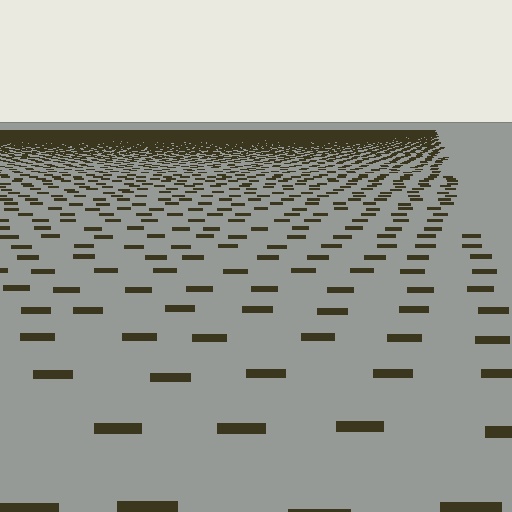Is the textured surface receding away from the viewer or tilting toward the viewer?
The surface is receding away from the viewer. Texture elements get smaller and denser toward the top.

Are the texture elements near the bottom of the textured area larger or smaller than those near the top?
Larger. Near the bottom, elements are closer to the viewer and appear at a bigger on-screen size.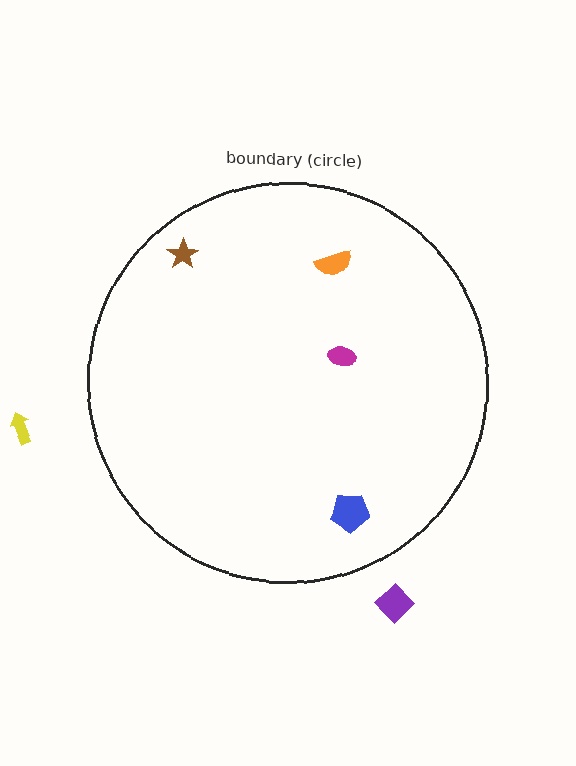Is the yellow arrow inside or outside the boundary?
Outside.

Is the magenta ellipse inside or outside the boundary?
Inside.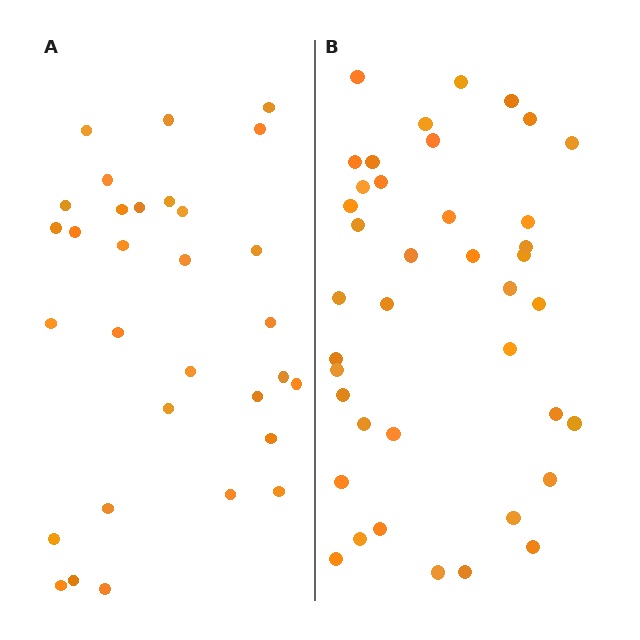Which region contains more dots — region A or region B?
Region B (the right region) has more dots.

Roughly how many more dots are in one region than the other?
Region B has roughly 8 or so more dots than region A.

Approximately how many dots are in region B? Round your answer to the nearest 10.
About 40 dots.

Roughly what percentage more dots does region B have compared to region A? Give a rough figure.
About 30% more.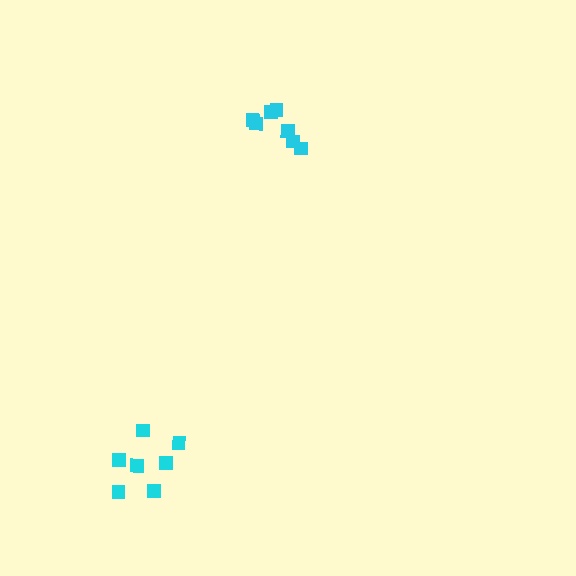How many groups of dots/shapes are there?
There are 2 groups.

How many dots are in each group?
Group 1: 7 dots, Group 2: 7 dots (14 total).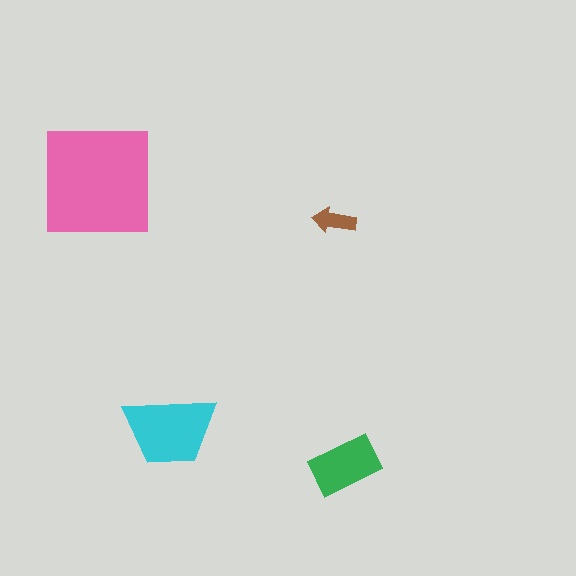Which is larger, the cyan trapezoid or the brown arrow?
The cyan trapezoid.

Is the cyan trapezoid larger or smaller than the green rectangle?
Larger.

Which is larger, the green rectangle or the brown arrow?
The green rectangle.